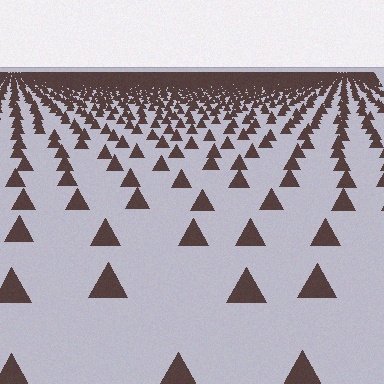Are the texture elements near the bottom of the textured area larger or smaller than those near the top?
Larger. Near the bottom, elements are closer to the viewer and appear at a bigger on-screen size.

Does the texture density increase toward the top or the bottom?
Density increases toward the top.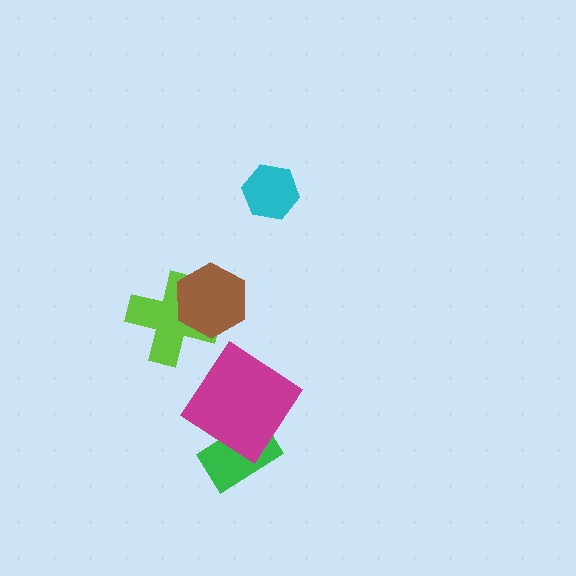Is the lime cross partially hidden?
Yes, it is partially covered by another shape.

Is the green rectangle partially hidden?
Yes, it is partially covered by another shape.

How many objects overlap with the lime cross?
1 object overlaps with the lime cross.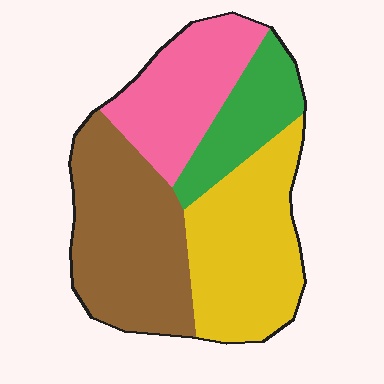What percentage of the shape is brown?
Brown covers around 35% of the shape.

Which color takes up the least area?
Green, at roughly 15%.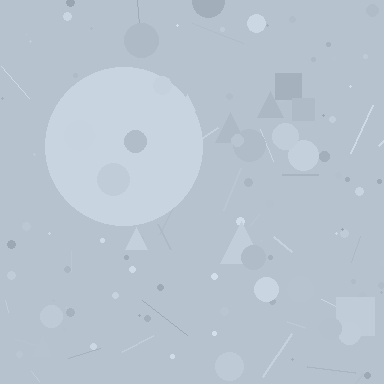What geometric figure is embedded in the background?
A circle is embedded in the background.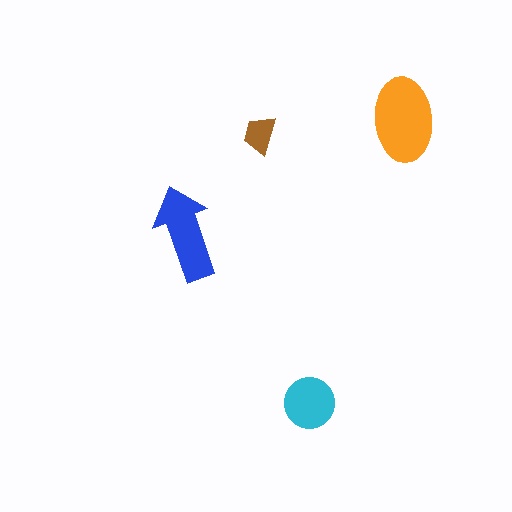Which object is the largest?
The orange ellipse.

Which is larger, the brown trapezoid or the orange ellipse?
The orange ellipse.